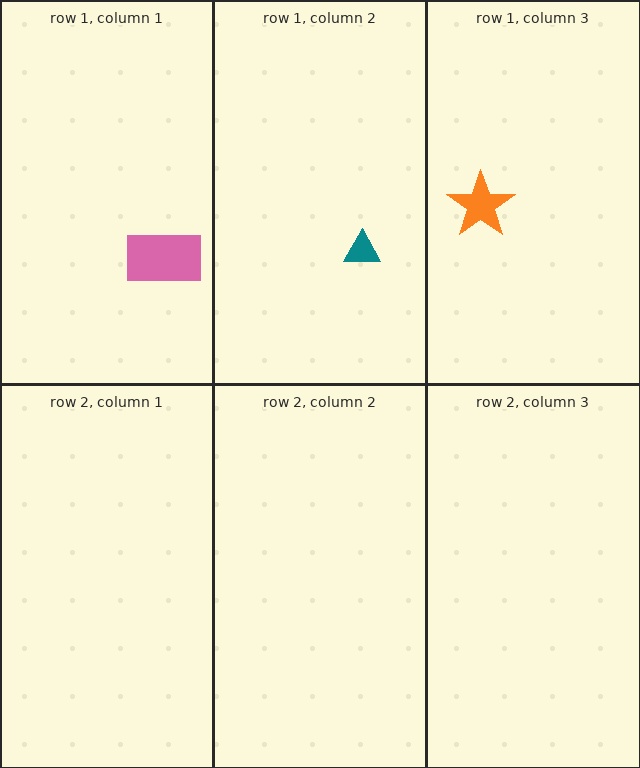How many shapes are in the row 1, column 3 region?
1.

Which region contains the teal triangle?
The row 1, column 2 region.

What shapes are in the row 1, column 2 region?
The teal triangle.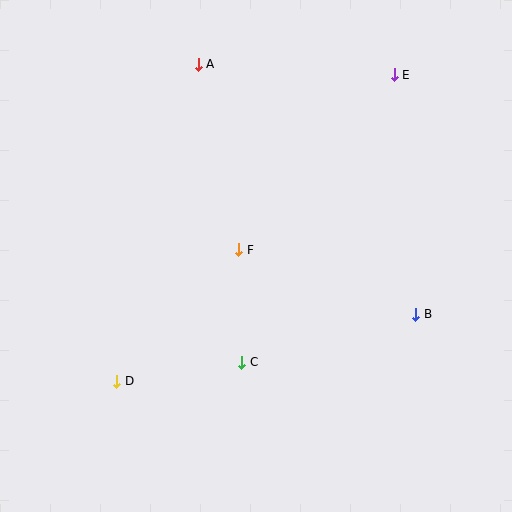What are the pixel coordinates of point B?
Point B is at (416, 314).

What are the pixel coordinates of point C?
Point C is at (242, 362).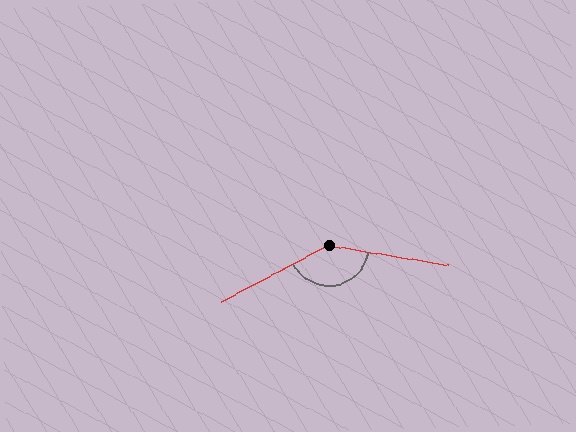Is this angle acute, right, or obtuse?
It is obtuse.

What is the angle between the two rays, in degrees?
Approximately 143 degrees.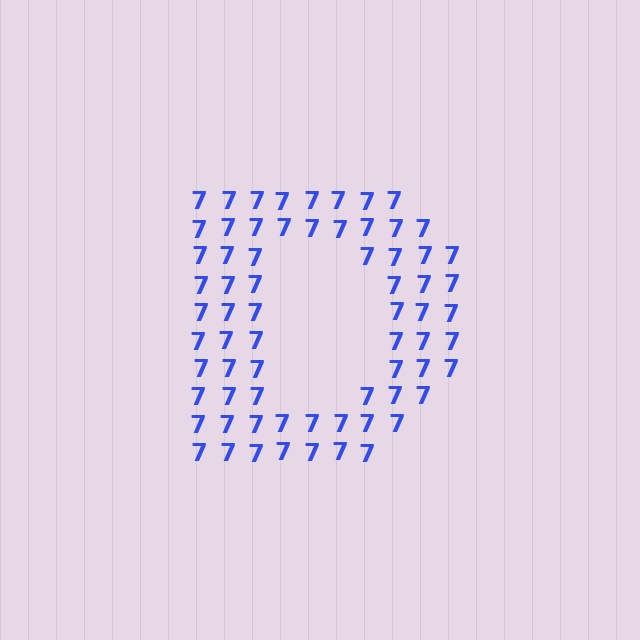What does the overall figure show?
The overall figure shows the letter D.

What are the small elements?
The small elements are digit 7's.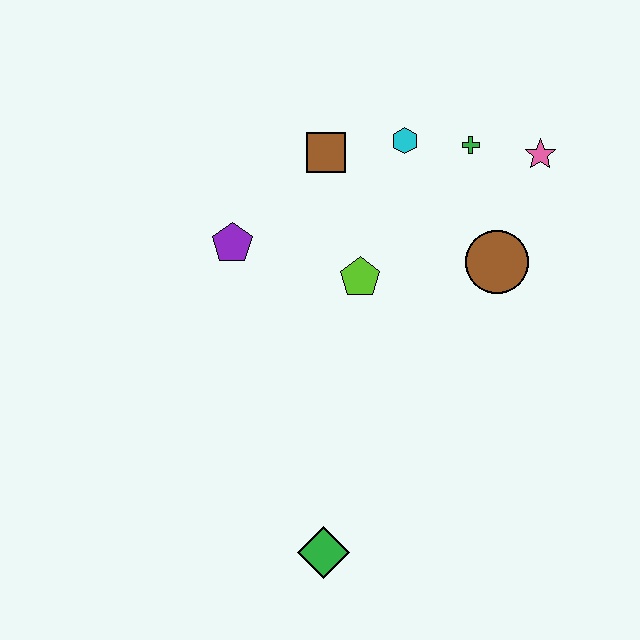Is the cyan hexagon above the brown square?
Yes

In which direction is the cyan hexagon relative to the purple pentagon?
The cyan hexagon is to the right of the purple pentagon.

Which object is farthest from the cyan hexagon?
The green diamond is farthest from the cyan hexagon.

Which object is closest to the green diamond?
The lime pentagon is closest to the green diamond.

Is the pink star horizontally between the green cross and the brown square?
No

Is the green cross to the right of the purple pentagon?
Yes